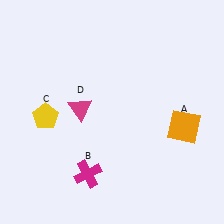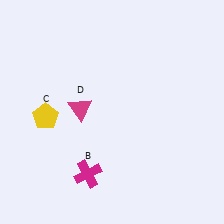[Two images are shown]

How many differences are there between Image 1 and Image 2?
There is 1 difference between the two images.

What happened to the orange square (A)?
The orange square (A) was removed in Image 2. It was in the bottom-right area of Image 1.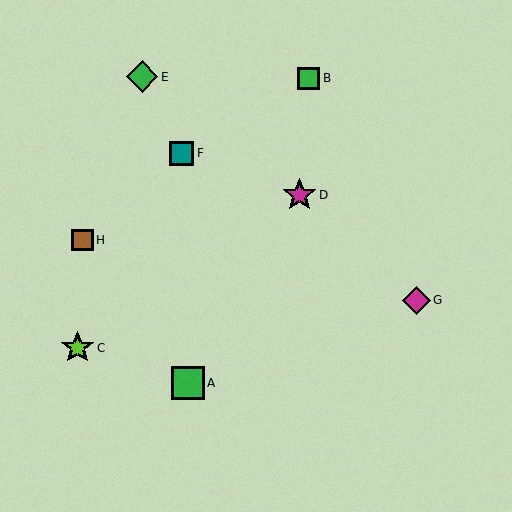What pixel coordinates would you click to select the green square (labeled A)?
Click at (188, 383) to select the green square A.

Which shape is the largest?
The magenta star (labeled D) is the largest.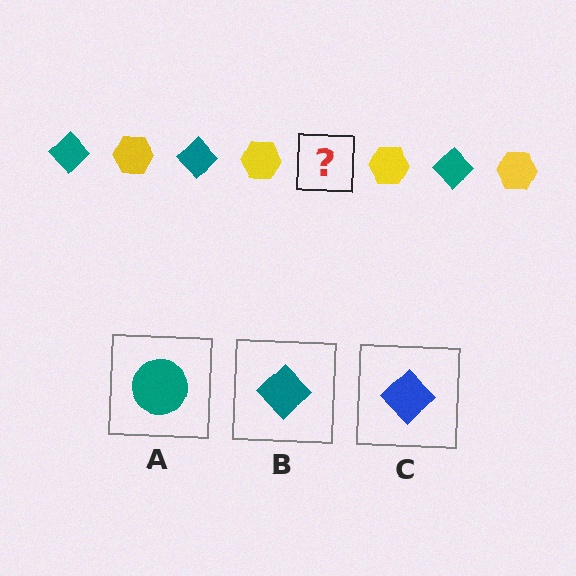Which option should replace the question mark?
Option B.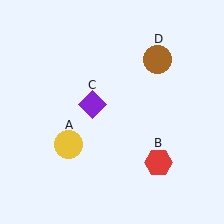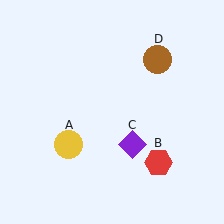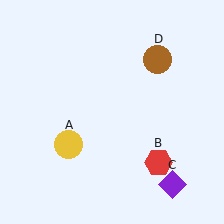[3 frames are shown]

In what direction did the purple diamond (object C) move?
The purple diamond (object C) moved down and to the right.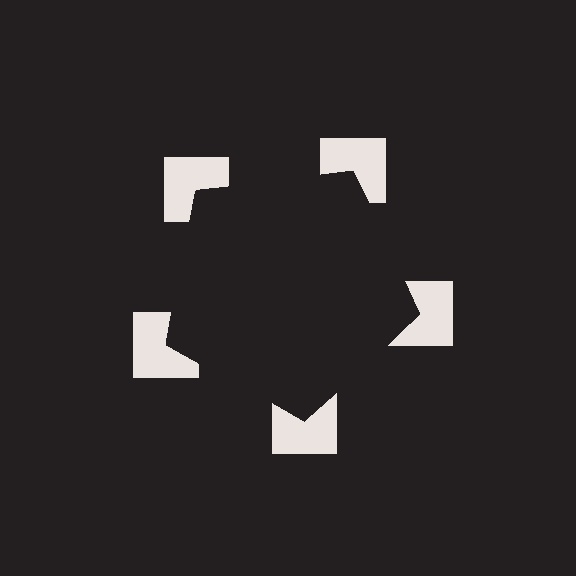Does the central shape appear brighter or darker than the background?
It typically appears slightly darker than the background, even though no actual brightness change is drawn.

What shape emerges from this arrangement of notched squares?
An illusory pentagon — its edges are inferred from the aligned wedge cuts in the notched squares, not physically drawn.